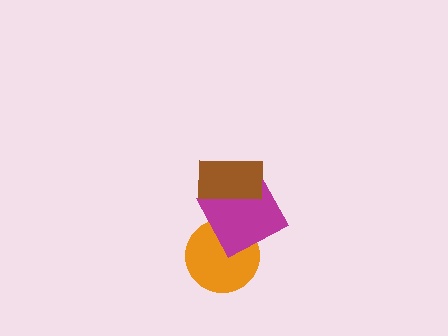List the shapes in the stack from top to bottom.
From top to bottom: the brown rectangle, the magenta square, the orange circle.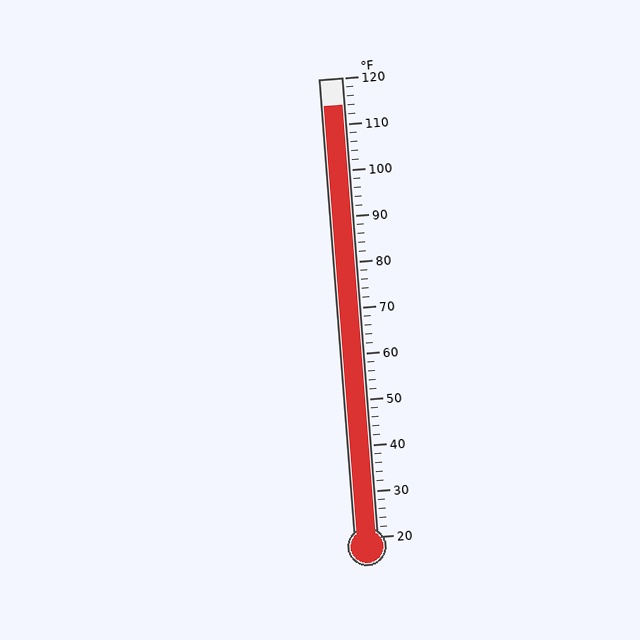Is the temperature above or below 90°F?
The temperature is above 90°F.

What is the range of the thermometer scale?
The thermometer scale ranges from 20°F to 120°F.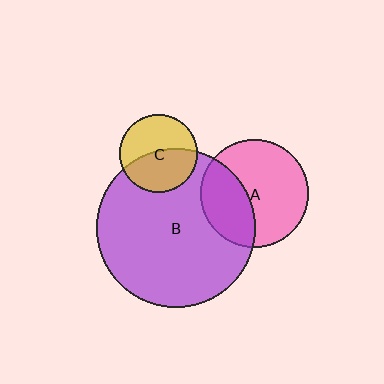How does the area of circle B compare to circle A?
Approximately 2.2 times.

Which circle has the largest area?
Circle B (purple).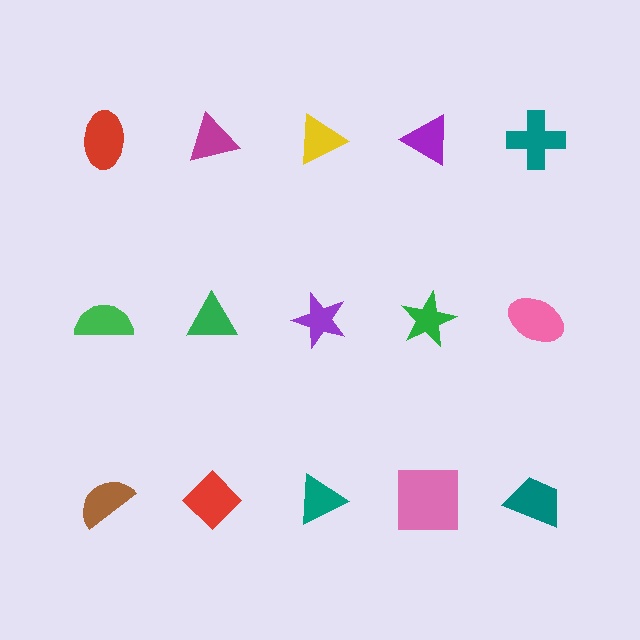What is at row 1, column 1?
A red ellipse.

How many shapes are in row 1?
5 shapes.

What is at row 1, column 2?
A magenta triangle.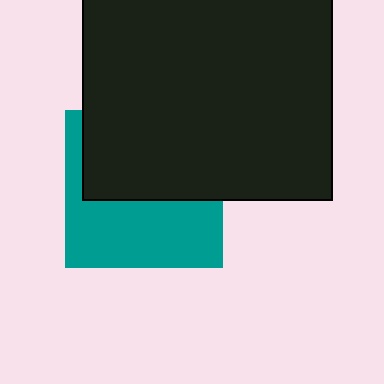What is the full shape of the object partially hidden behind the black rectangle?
The partially hidden object is a teal square.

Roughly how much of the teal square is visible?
About half of it is visible (roughly 48%).